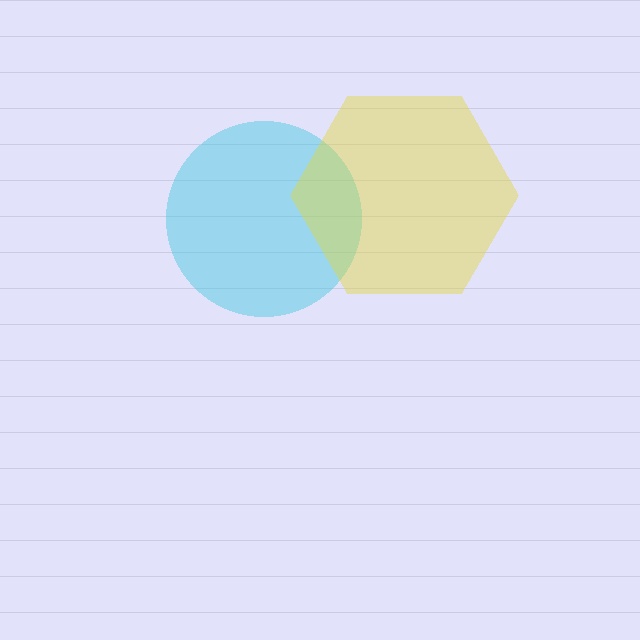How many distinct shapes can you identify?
There are 2 distinct shapes: a cyan circle, a yellow hexagon.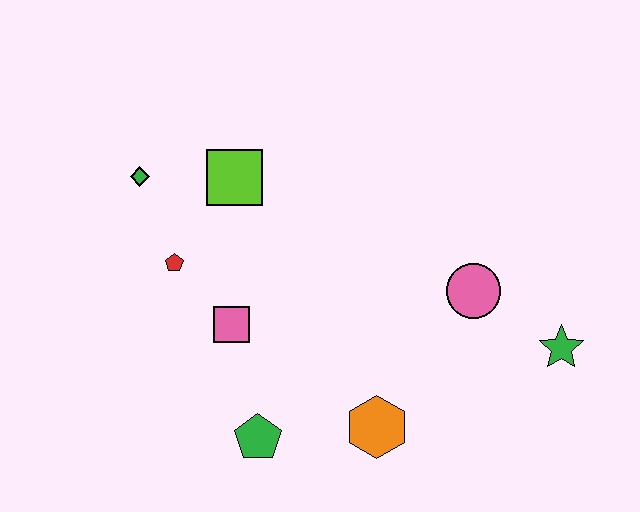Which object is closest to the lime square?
The green diamond is closest to the lime square.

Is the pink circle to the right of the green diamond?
Yes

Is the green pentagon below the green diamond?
Yes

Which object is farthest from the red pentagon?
The green star is farthest from the red pentagon.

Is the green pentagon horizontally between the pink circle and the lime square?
Yes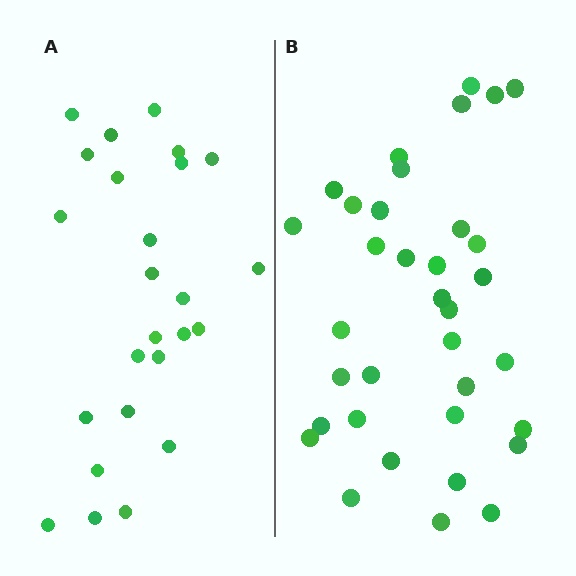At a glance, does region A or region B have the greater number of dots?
Region B (the right region) has more dots.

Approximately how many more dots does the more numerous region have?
Region B has roughly 10 or so more dots than region A.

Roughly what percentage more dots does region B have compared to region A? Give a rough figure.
About 40% more.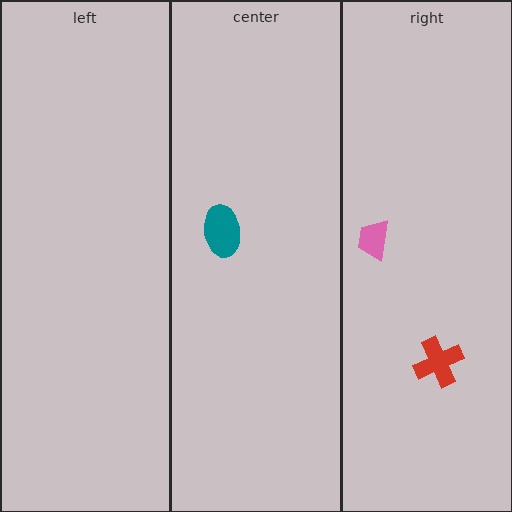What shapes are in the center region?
The teal ellipse.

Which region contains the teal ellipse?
The center region.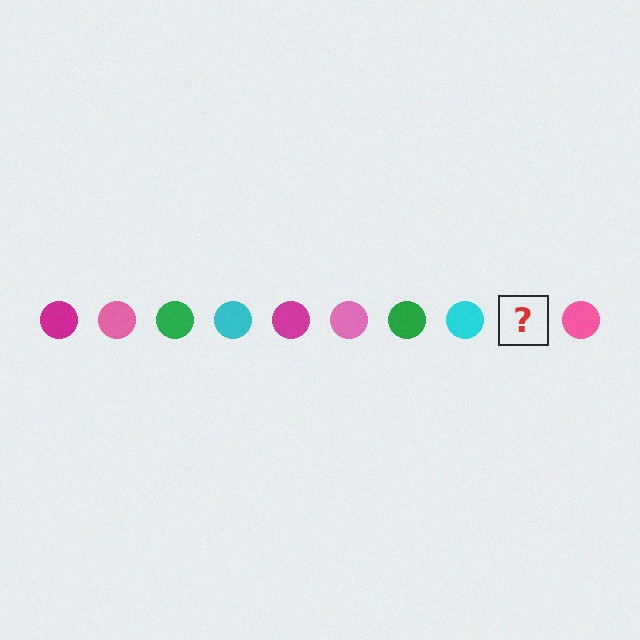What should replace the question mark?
The question mark should be replaced with a magenta circle.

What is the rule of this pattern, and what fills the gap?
The rule is that the pattern cycles through magenta, pink, green, cyan circles. The gap should be filled with a magenta circle.